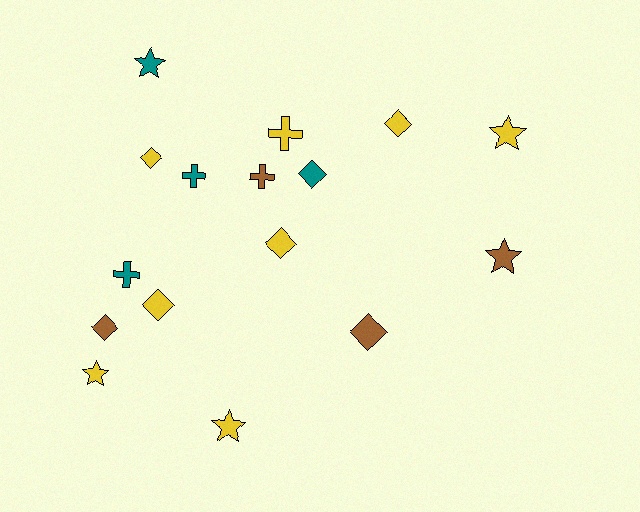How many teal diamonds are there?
There is 1 teal diamond.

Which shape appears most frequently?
Diamond, with 7 objects.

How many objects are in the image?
There are 16 objects.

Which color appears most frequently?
Yellow, with 8 objects.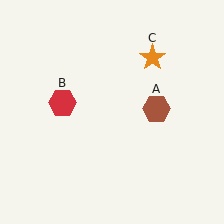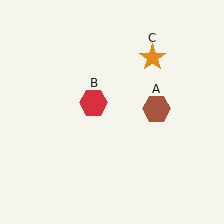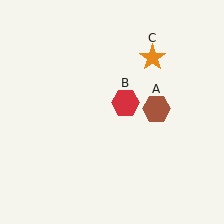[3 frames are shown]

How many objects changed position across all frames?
1 object changed position: red hexagon (object B).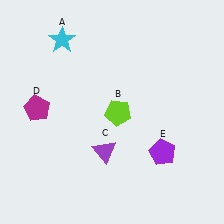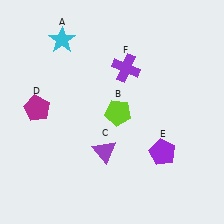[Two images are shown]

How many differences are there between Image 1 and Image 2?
There is 1 difference between the two images.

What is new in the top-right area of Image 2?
A purple cross (F) was added in the top-right area of Image 2.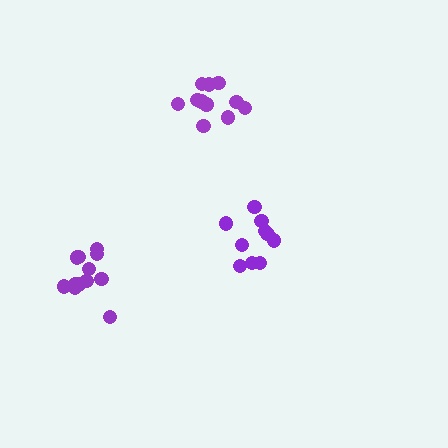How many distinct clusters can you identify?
There are 3 distinct clusters.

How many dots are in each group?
Group 1: 12 dots, Group 2: 10 dots, Group 3: 11 dots (33 total).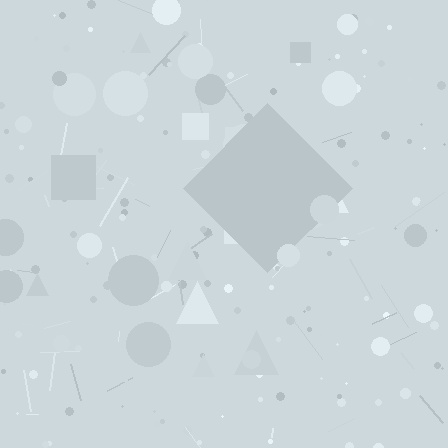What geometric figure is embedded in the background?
A diamond is embedded in the background.